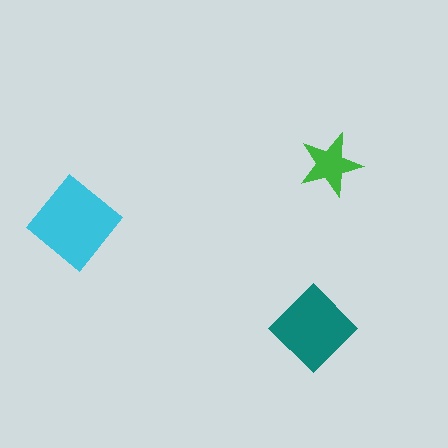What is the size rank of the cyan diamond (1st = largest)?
1st.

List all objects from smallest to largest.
The green star, the teal diamond, the cyan diamond.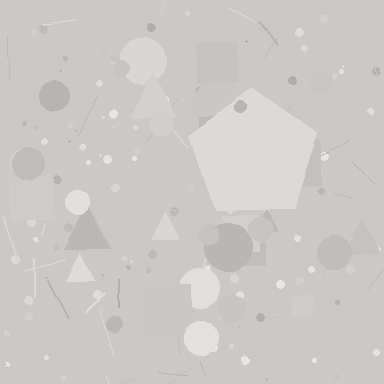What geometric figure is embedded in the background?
A pentagon is embedded in the background.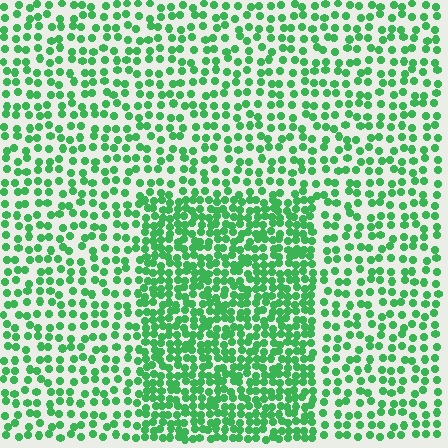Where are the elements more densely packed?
The elements are more densely packed inside the rectangle boundary.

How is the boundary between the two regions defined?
The boundary is defined by a change in element density (approximately 2.0x ratio). All elements are the same color, size, and shape.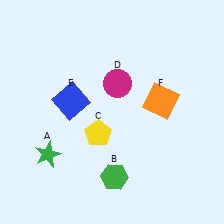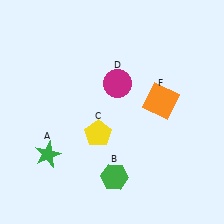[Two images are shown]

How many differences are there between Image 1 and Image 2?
There is 1 difference between the two images.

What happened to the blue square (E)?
The blue square (E) was removed in Image 2. It was in the top-left area of Image 1.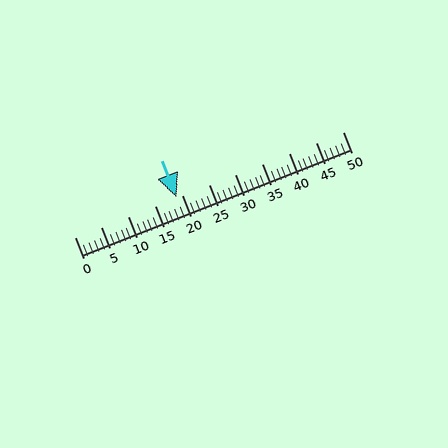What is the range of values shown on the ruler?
The ruler shows values from 0 to 50.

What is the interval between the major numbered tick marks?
The major tick marks are spaced 5 units apart.